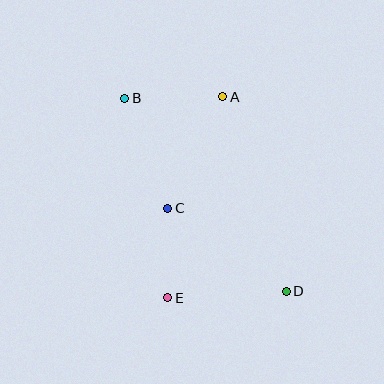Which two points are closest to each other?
Points C and E are closest to each other.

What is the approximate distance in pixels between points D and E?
The distance between D and E is approximately 119 pixels.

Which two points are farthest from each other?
Points B and D are farthest from each other.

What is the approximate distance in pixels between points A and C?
The distance between A and C is approximately 125 pixels.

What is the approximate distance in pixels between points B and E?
The distance between B and E is approximately 204 pixels.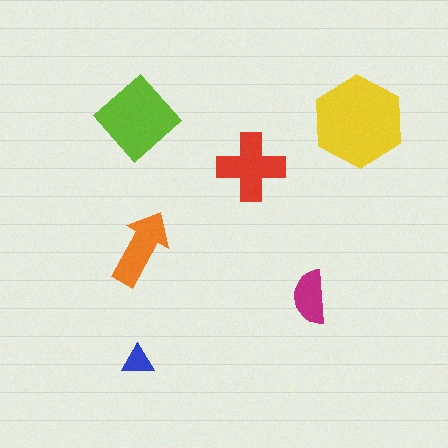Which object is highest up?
The lime diamond is topmost.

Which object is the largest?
The yellow hexagon.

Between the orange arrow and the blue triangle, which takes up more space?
The orange arrow.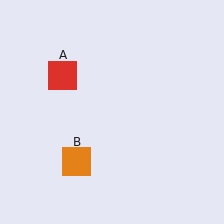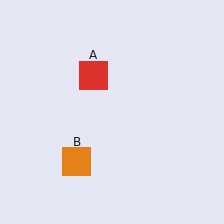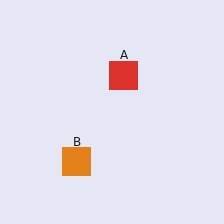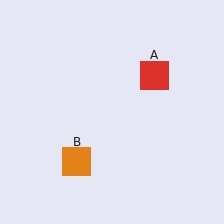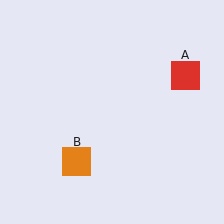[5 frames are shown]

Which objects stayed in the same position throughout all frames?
Orange square (object B) remained stationary.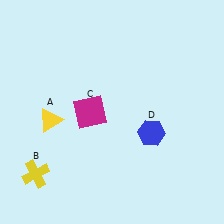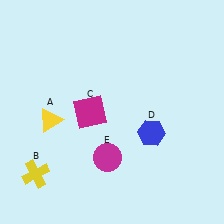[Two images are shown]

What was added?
A magenta circle (E) was added in Image 2.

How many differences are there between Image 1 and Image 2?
There is 1 difference between the two images.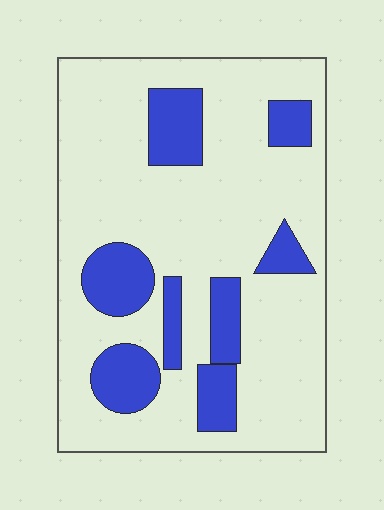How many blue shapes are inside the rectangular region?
8.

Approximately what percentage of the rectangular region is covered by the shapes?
Approximately 20%.